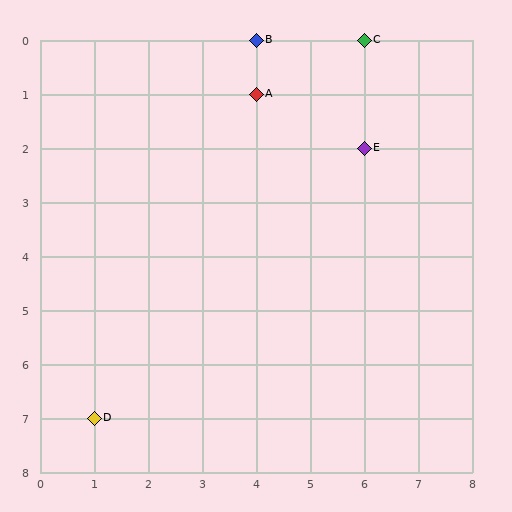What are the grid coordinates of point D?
Point D is at grid coordinates (1, 7).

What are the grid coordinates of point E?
Point E is at grid coordinates (6, 2).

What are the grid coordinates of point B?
Point B is at grid coordinates (4, 0).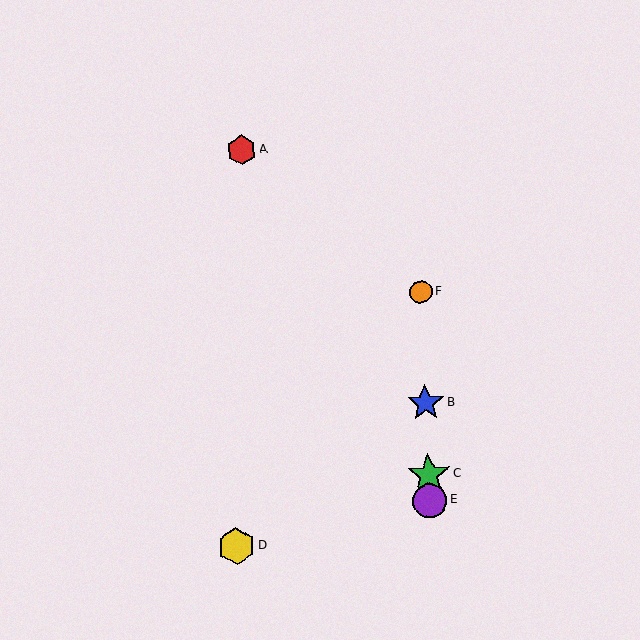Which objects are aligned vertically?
Objects B, C, E, F are aligned vertically.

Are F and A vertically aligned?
No, F is at x≈421 and A is at x≈242.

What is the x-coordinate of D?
Object D is at x≈236.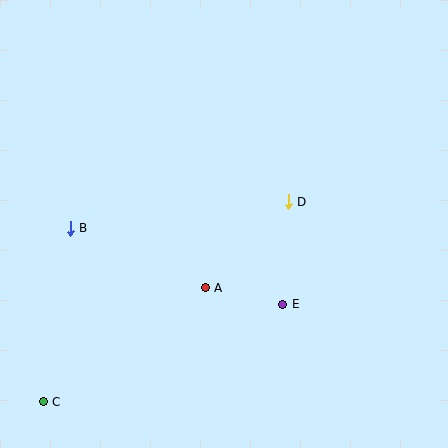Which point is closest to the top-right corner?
Point D is closest to the top-right corner.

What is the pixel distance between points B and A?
The distance between B and A is 147 pixels.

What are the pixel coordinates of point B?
Point B is at (70, 228).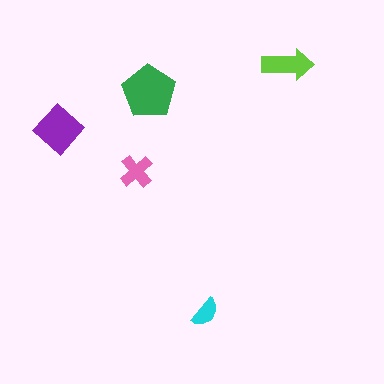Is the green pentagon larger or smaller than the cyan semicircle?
Larger.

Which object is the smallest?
The cyan semicircle.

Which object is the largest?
The green pentagon.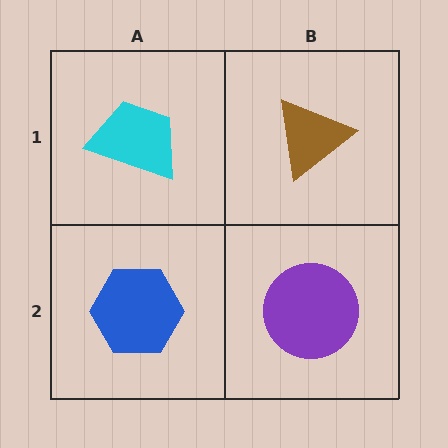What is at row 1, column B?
A brown triangle.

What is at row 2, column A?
A blue hexagon.